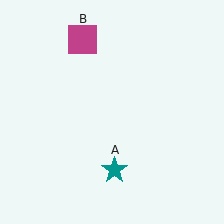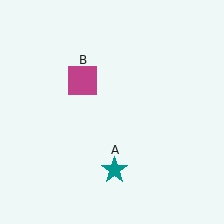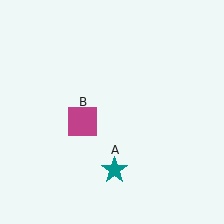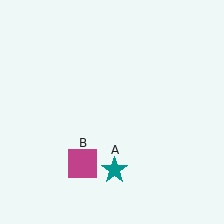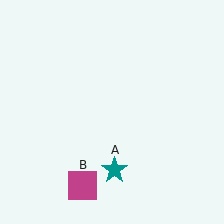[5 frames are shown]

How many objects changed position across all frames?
1 object changed position: magenta square (object B).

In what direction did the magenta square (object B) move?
The magenta square (object B) moved down.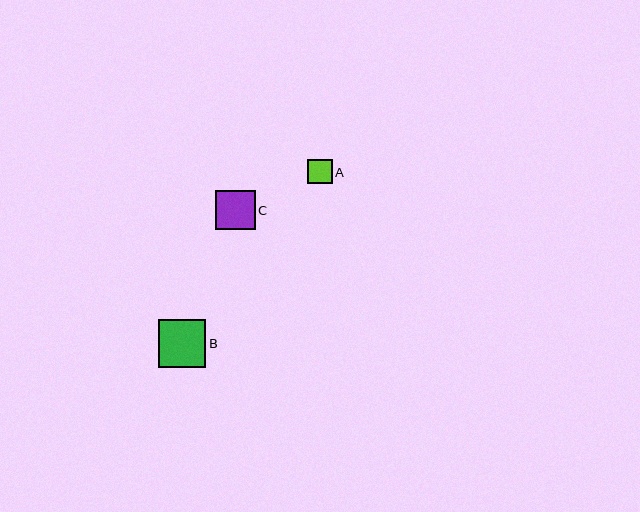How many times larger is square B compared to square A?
Square B is approximately 1.9 times the size of square A.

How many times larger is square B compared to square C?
Square B is approximately 1.2 times the size of square C.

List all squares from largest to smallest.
From largest to smallest: B, C, A.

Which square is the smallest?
Square A is the smallest with a size of approximately 25 pixels.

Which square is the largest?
Square B is the largest with a size of approximately 48 pixels.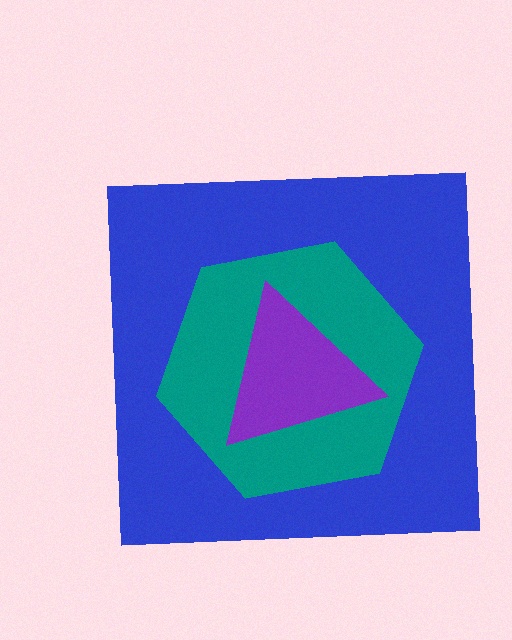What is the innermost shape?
The purple triangle.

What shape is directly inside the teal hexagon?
The purple triangle.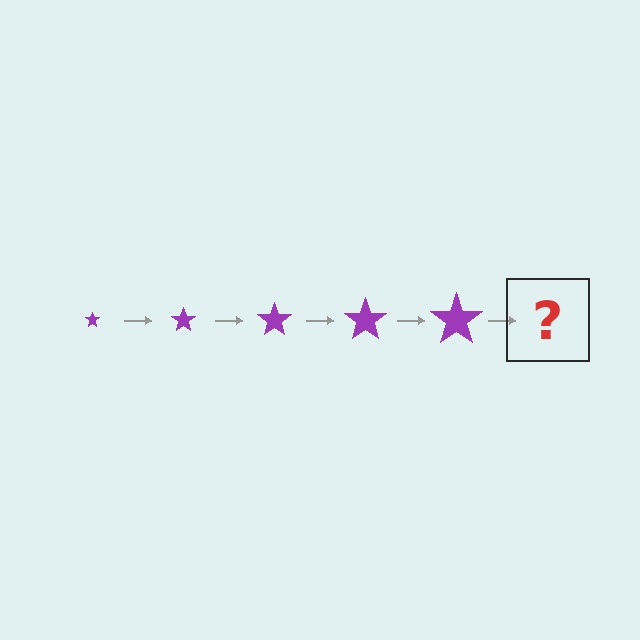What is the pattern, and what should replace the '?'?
The pattern is that the star gets progressively larger each step. The '?' should be a purple star, larger than the previous one.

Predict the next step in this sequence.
The next step is a purple star, larger than the previous one.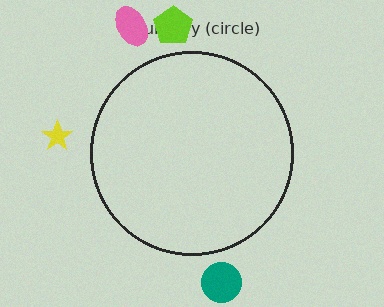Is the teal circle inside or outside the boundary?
Outside.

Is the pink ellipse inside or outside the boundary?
Outside.